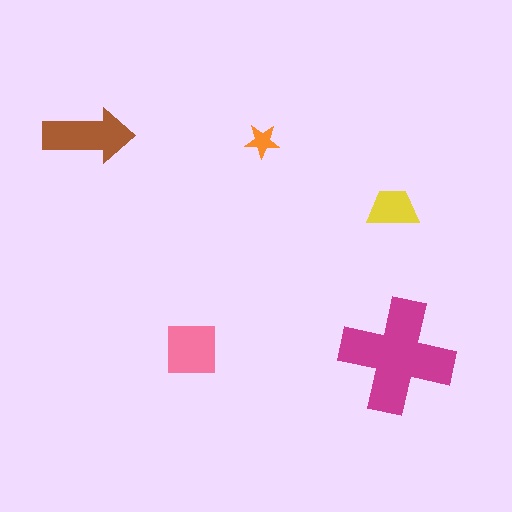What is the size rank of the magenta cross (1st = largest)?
1st.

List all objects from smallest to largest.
The orange star, the yellow trapezoid, the pink square, the brown arrow, the magenta cross.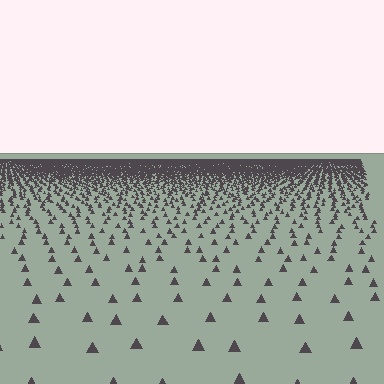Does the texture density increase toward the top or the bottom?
Density increases toward the top.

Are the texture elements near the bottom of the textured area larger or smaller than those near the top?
Larger. Near the bottom, elements are closer to the viewer and appear at a bigger on-screen size.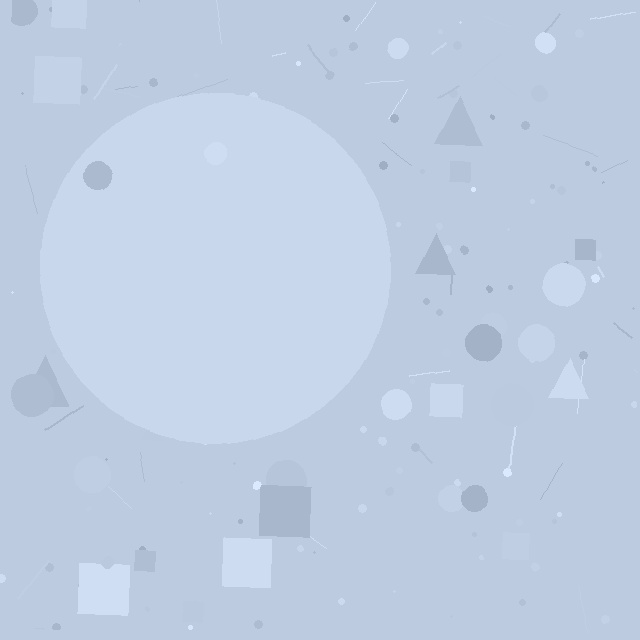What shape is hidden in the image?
A circle is hidden in the image.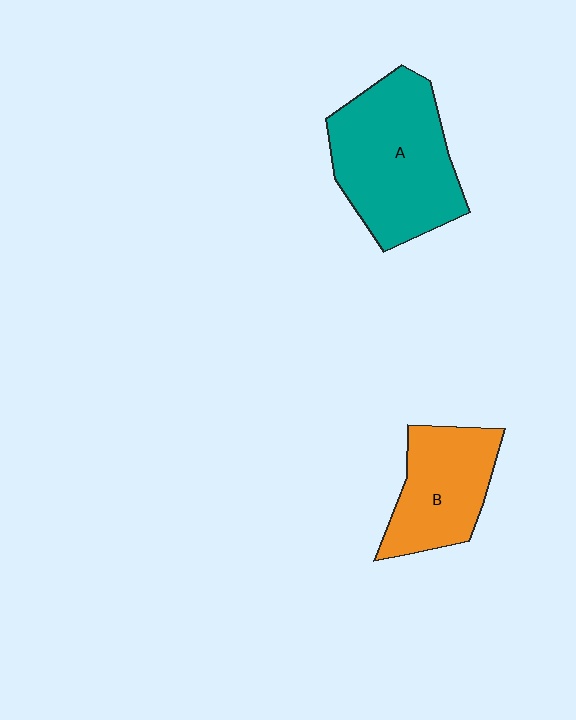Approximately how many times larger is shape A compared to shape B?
Approximately 1.5 times.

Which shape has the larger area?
Shape A (teal).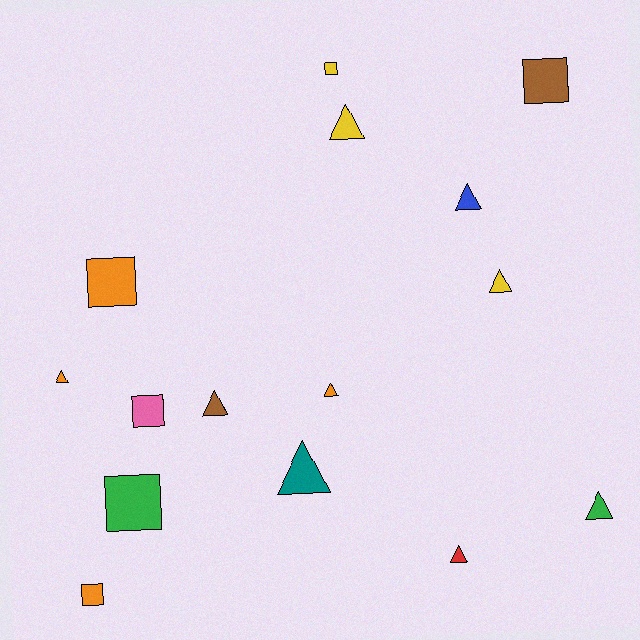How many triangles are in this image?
There are 9 triangles.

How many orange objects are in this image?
There are 4 orange objects.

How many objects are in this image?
There are 15 objects.